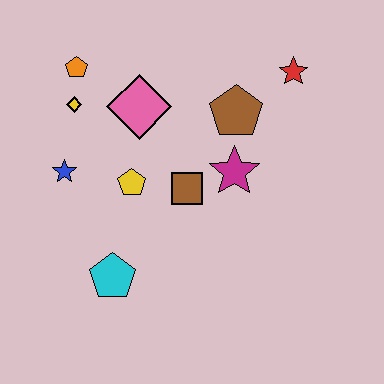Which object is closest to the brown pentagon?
The magenta star is closest to the brown pentagon.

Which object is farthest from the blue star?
The red star is farthest from the blue star.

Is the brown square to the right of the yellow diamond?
Yes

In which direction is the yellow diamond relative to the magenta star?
The yellow diamond is to the left of the magenta star.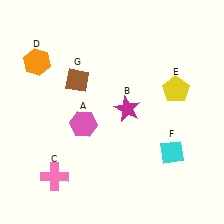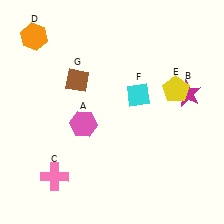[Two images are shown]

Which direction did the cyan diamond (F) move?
The cyan diamond (F) moved up.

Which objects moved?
The objects that moved are: the magenta star (B), the orange hexagon (D), the cyan diamond (F).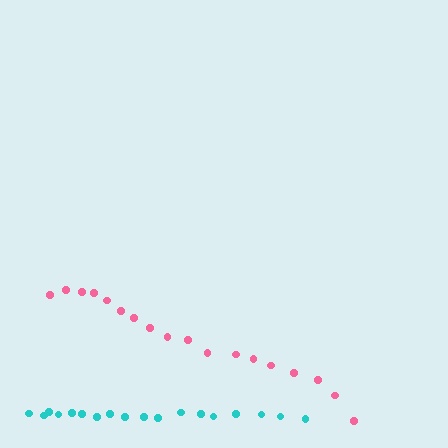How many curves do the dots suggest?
There are 2 distinct paths.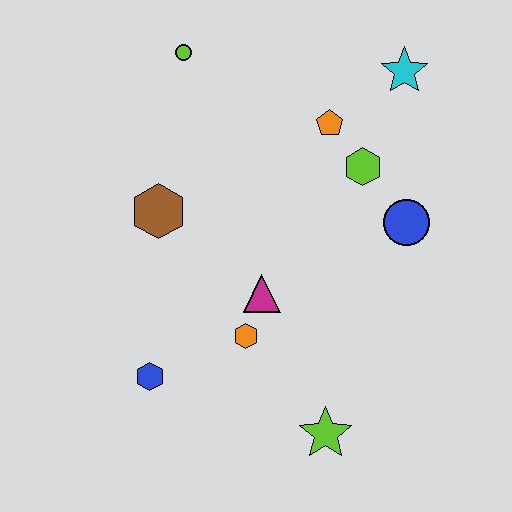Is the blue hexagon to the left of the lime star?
Yes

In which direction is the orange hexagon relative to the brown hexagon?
The orange hexagon is below the brown hexagon.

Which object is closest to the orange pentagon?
The lime hexagon is closest to the orange pentagon.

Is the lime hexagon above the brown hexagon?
Yes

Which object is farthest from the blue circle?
The blue hexagon is farthest from the blue circle.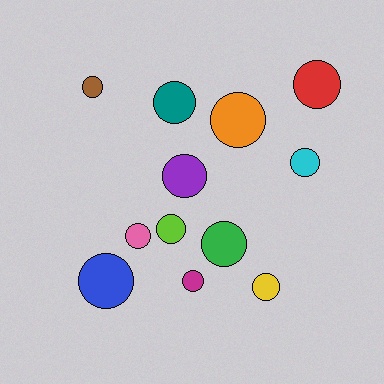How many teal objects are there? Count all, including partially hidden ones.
There is 1 teal object.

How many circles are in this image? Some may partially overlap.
There are 12 circles.